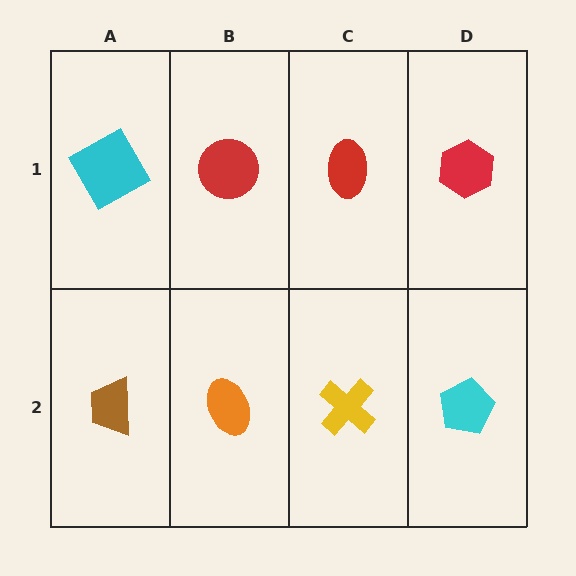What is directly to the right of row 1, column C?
A red hexagon.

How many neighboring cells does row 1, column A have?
2.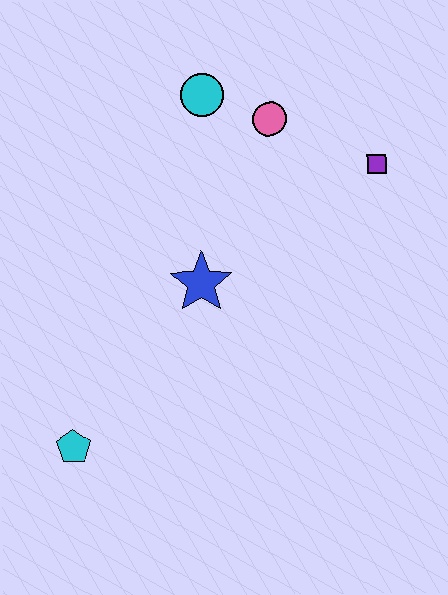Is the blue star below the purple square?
Yes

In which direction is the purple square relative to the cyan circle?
The purple square is to the right of the cyan circle.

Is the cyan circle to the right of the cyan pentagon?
Yes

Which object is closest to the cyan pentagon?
The blue star is closest to the cyan pentagon.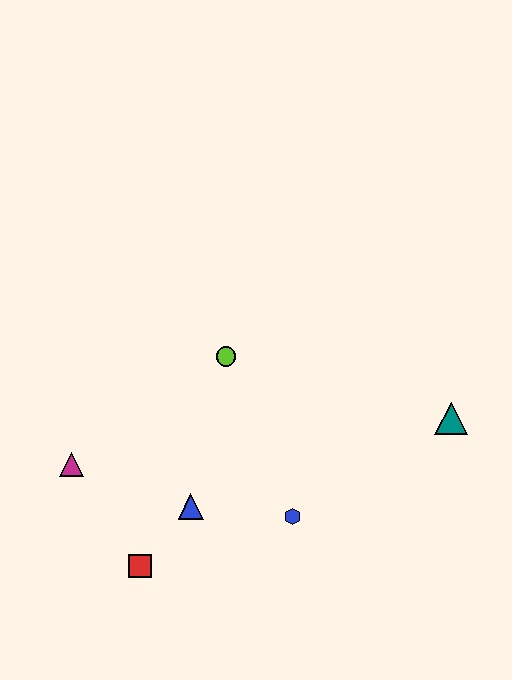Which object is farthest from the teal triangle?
The magenta triangle is farthest from the teal triangle.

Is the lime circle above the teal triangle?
Yes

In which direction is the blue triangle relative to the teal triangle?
The blue triangle is to the left of the teal triangle.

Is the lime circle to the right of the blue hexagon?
No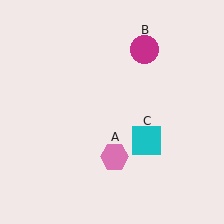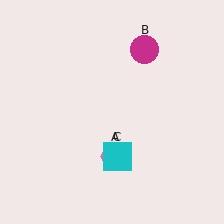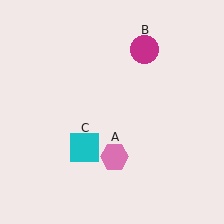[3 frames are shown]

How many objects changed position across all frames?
1 object changed position: cyan square (object C).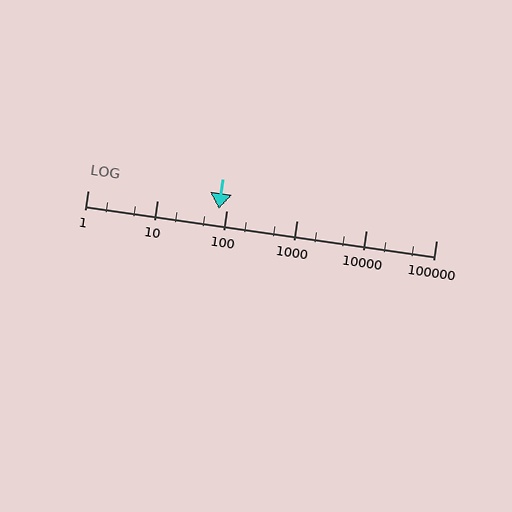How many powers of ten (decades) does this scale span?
The scale spans 5 decades, from 1 to 100000.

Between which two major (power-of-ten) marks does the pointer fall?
The pointer is between 10 and 100.